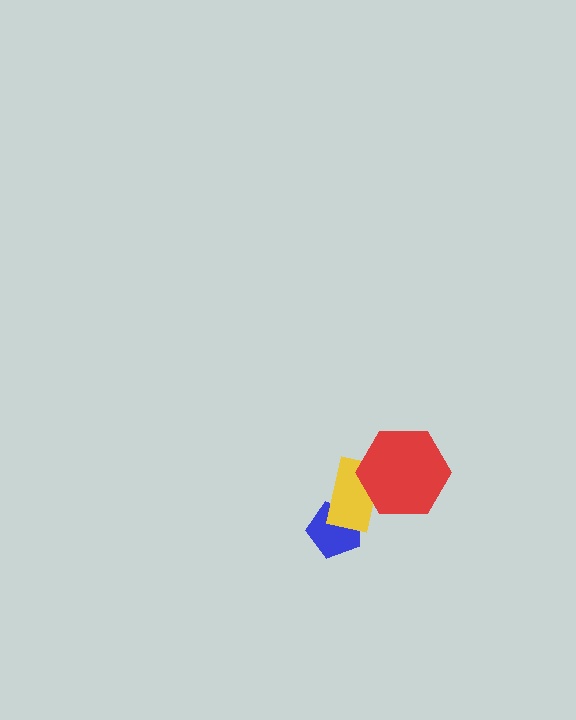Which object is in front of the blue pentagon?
The yellow rectangle is in front of the blue pentagon.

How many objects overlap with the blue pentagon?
1 object overlaps with the blue pentagon.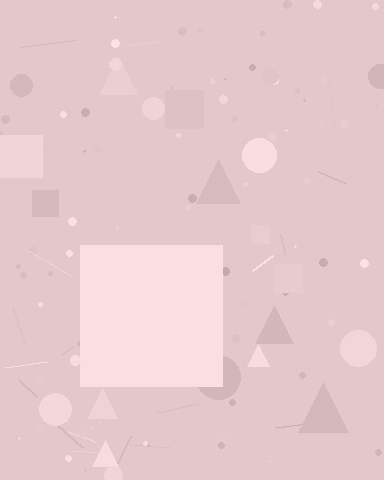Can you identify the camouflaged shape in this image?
The camouflaged shape is a square.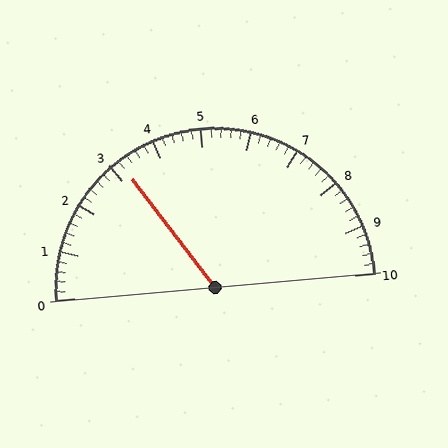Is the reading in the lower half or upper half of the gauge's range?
The reading is in the lower half of the range (0 to 10).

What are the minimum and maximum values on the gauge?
The gauge ranges from 0 to 10.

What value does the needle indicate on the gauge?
The needle indicates approximately 3.2.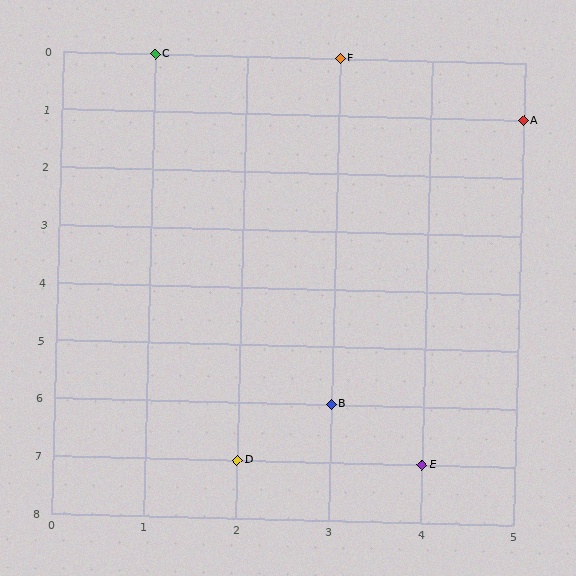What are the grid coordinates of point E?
Point E is at grid coordinates (4, 7).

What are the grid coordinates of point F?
Point F is at grid coordinates (3, 0).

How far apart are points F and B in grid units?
Points F and B are 6 rows apart.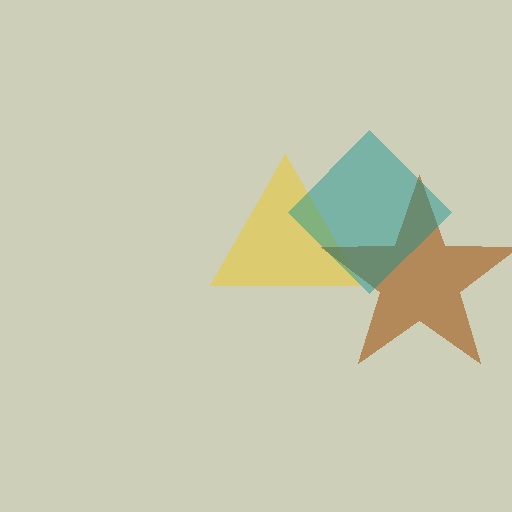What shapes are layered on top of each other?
The layered shapes are: a yellow triangle, a brown star, a teal diamond.